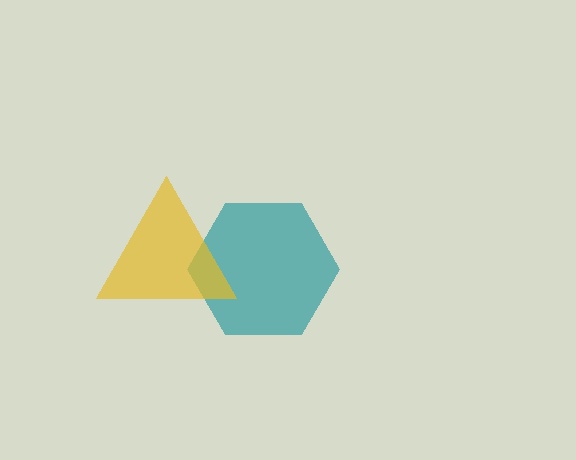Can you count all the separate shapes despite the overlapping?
Yes, there are 2 separate shapes.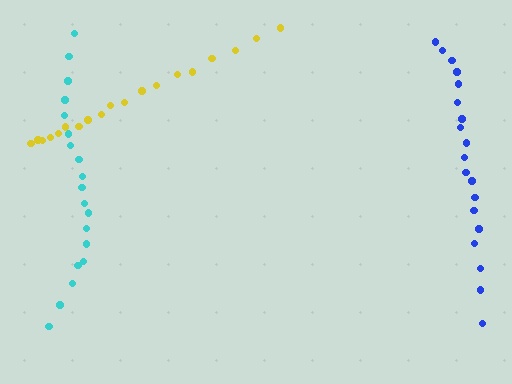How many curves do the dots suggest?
There are 3 distinct paths.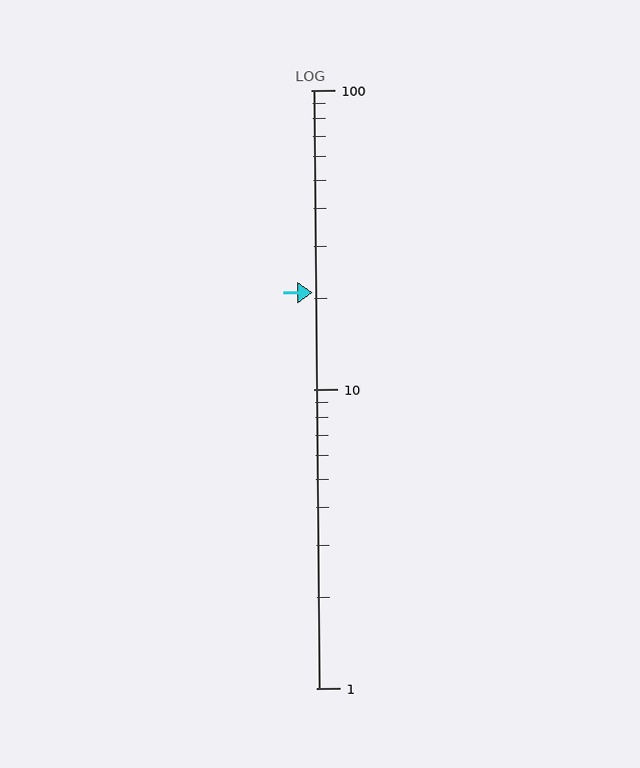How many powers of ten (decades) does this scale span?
The scale spans 2 decades, from 1 to 100.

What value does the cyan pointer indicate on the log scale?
The pointer indicates approximately 21.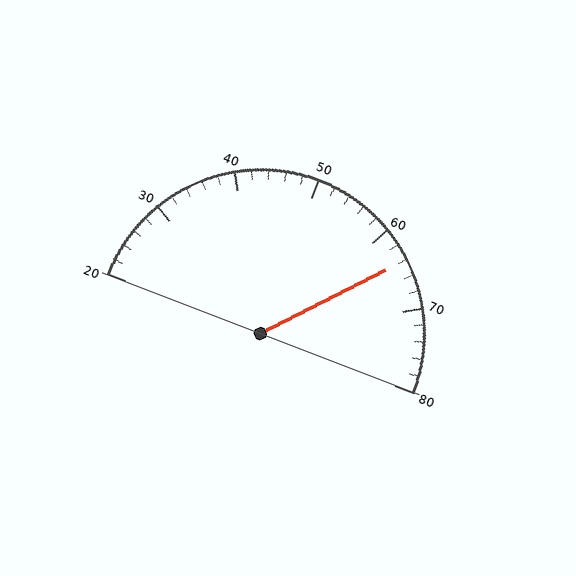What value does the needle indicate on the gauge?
The needle indicates approximately 64.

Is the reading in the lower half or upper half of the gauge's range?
The reading is in the upper half of the range (20 to 80).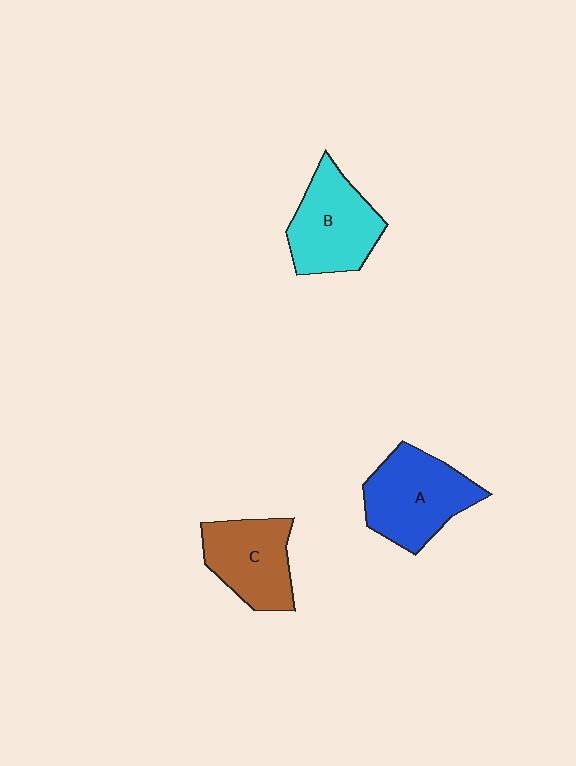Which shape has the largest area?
Shape A (blue).